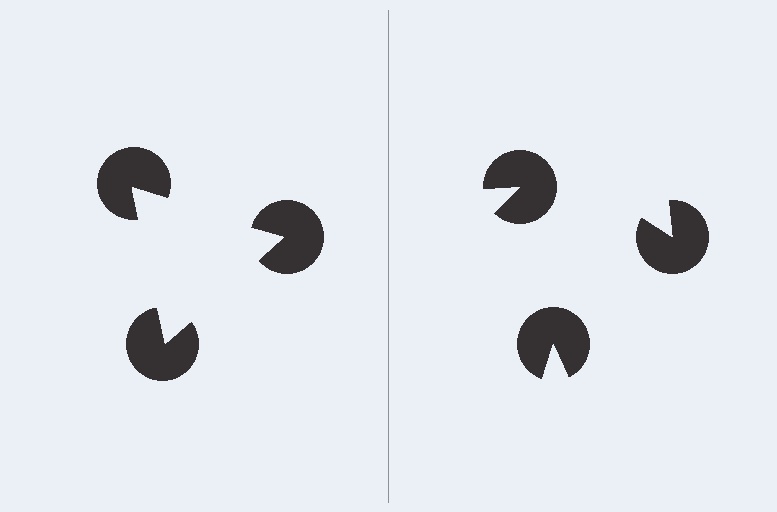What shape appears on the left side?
An illusory triangle.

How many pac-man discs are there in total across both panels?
6 — 3 on each side.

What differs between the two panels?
The pac-man discs are positioned identically on both sides; only the wedge orientations differ. On the left they align to a triangle; on the right they are misaligned.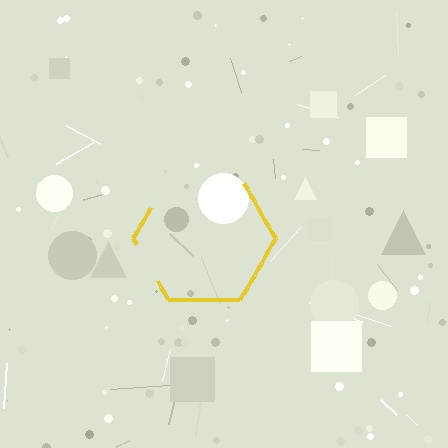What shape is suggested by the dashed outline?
The dashed outline suggests a hexagon.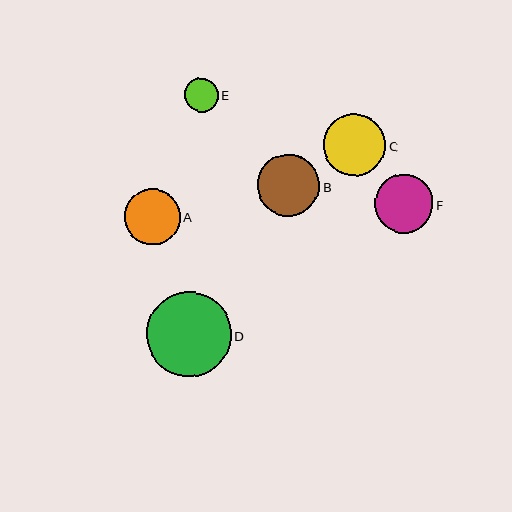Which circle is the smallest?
Circle E is the smallest with a size of approximately 34 pixels.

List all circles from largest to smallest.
From largest to smallest: D, C, B, F, A, E.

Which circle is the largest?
Circle D is the largest with a size of approximately 85 pixels.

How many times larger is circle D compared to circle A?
Circle D is approximately 1.5 times the size of circle A.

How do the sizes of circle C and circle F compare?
Circle C and circle F are approximately the same size.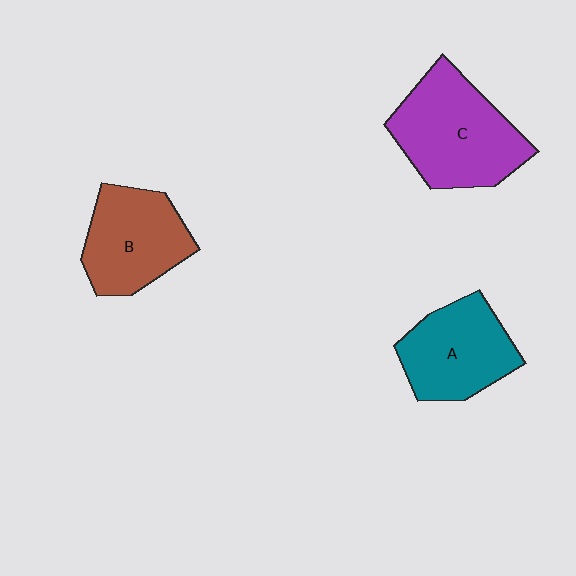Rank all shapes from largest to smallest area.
From largest to smallest: C (purple), A (teal), B (brown).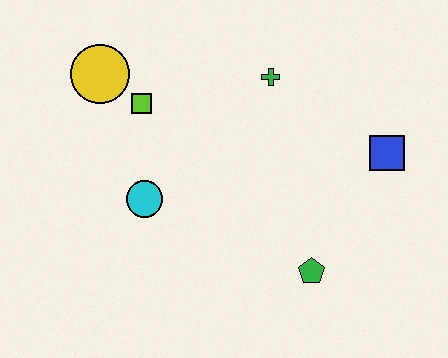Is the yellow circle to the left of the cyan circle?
Yes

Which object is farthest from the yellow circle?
The blue square is farthest from the yellow circle.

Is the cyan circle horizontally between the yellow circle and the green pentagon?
Yes